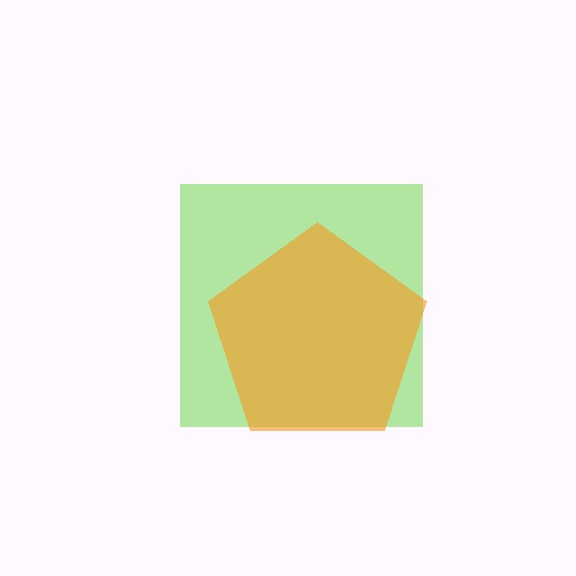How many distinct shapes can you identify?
There are 2 distinct shapes: a lime square, an orange pentagon.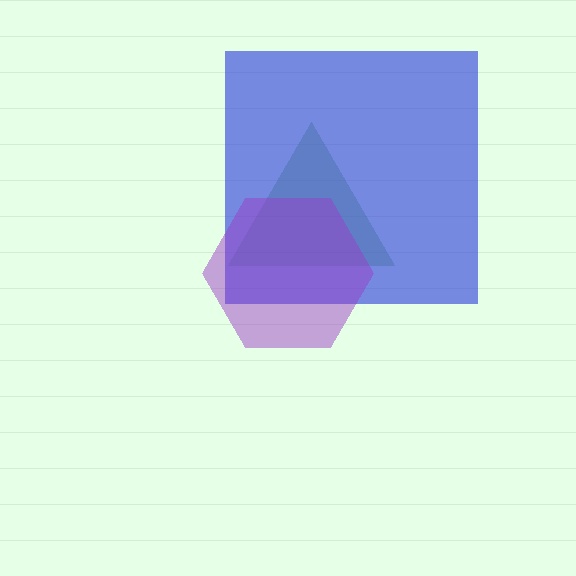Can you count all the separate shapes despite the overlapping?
Yes, there are 3 separate shapes.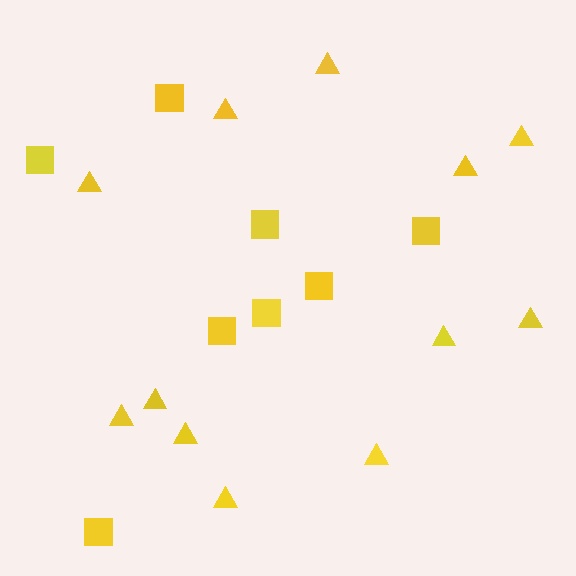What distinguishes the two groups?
There are 2 groups: one group of squares (8) and one group of triangles (12).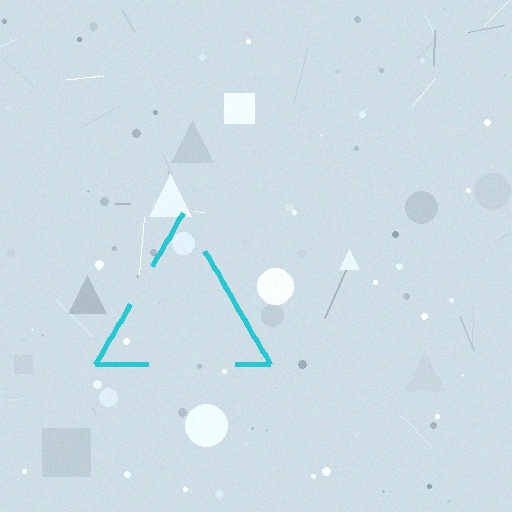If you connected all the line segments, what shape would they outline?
They would outline a triangle.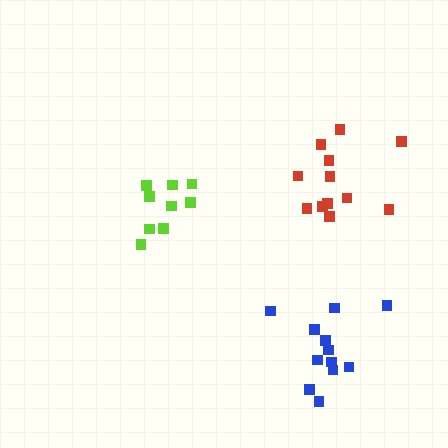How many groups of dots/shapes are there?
There are 3 groups.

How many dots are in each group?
Group 1: 9 dots, Group 2: 12 dots, Group 3: 12 dots (33 total).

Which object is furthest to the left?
The lime cluster is leftmost.